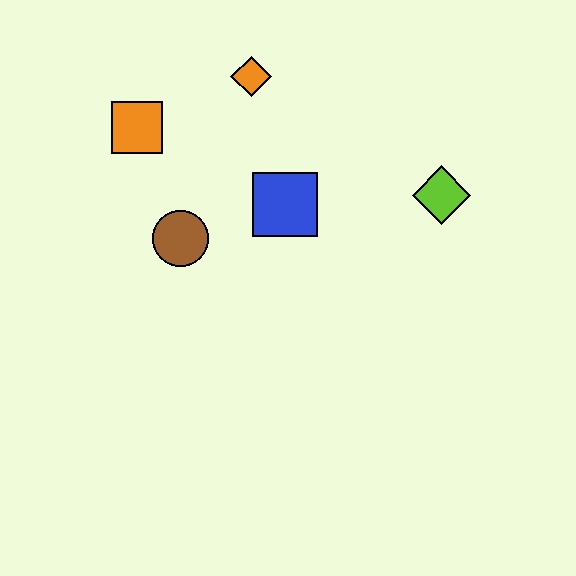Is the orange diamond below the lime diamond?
No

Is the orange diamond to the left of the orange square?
No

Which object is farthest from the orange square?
The lime diamond is farthest from the orange square.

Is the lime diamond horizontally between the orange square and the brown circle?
No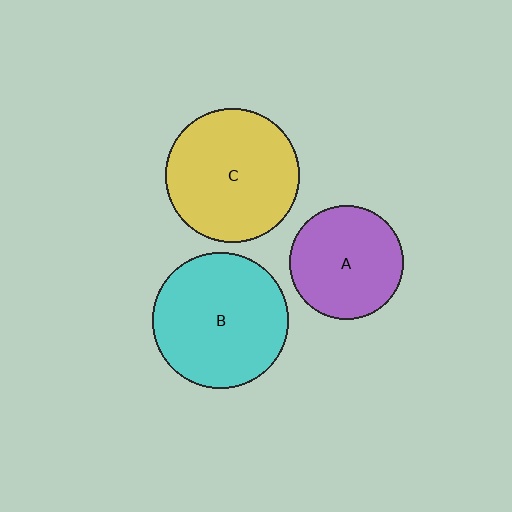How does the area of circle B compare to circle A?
Approximately 1.4 times.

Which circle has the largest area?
Circle B (cyan).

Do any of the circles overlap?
No, none of the circles overlap.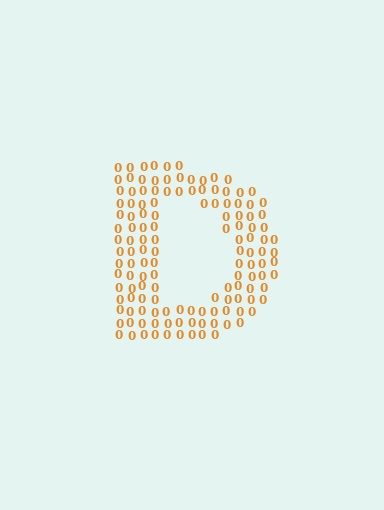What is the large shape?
The large shape is the letter D.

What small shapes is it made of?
It is made of small digit 0's.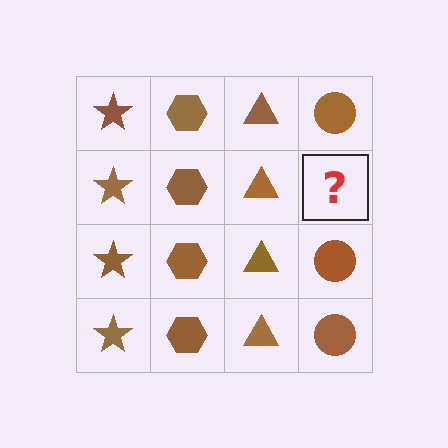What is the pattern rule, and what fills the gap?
The rule is that each column has a consistent shape. The gap should be filled with a brown circle.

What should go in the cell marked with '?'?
The missing cell should contain a brown circle.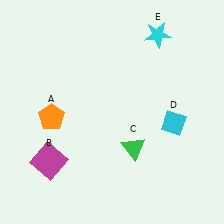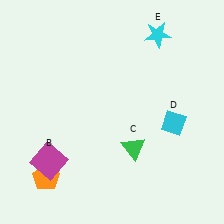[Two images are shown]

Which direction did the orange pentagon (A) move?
The orange pentagon (A) moved down.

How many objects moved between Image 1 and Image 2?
1 object moved between the two images.